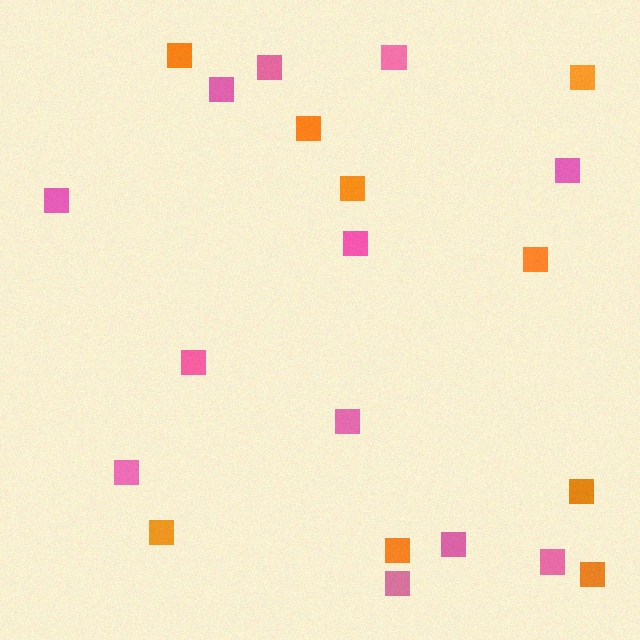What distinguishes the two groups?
There are 2 groups: one group of pink squares (12) and one group of orange squares (9).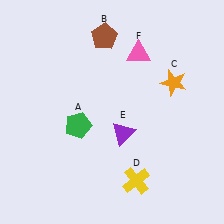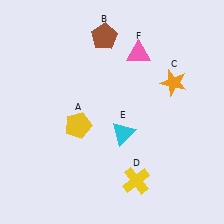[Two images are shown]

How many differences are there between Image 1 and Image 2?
There are 2 differences between the two images.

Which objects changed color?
A changed from green to yellow. E changed from purple to cyan.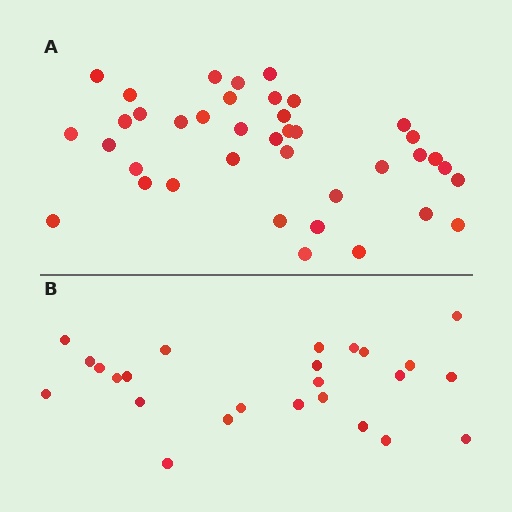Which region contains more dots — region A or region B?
Region A (the top region) has more dots.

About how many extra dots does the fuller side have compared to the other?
Region A has approximately 15 more dots than region B.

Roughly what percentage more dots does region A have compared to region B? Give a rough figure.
About 55% more.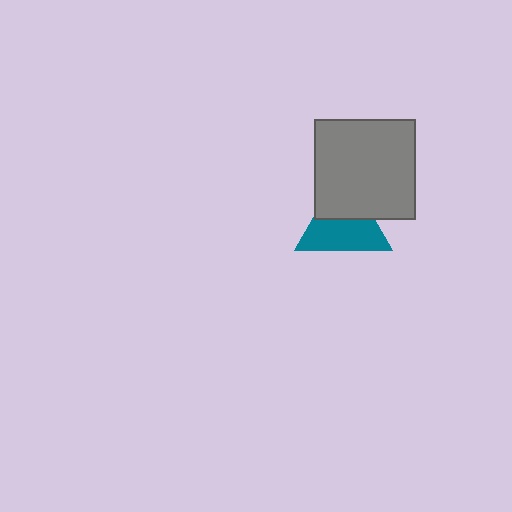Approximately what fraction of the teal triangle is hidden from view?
Roughly 40% of the teal triangle is hidden behind the gray square.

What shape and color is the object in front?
The object in front is a gray square.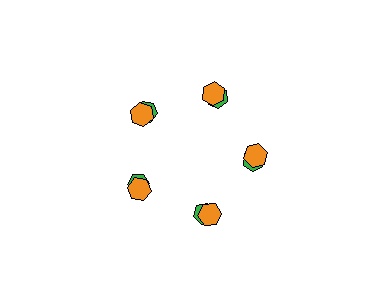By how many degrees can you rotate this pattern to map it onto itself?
The pattern maps onto itself every 72 degrees of rotation.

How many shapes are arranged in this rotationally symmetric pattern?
There are 10 shapes, arranged in 5 groups of 2.